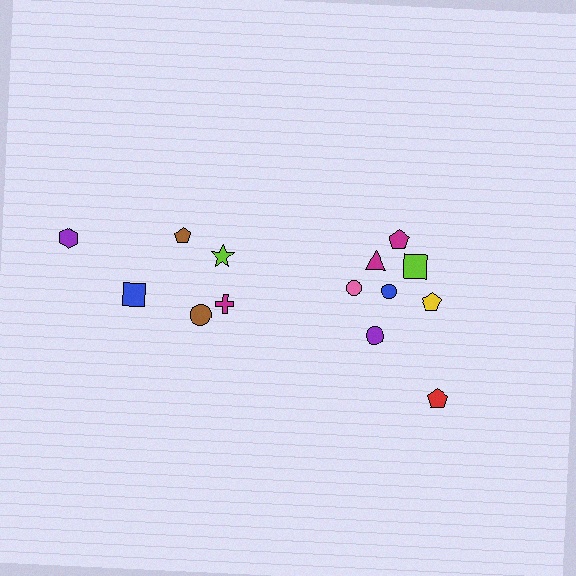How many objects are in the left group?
There are 6 objects.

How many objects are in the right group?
There are 8 objects.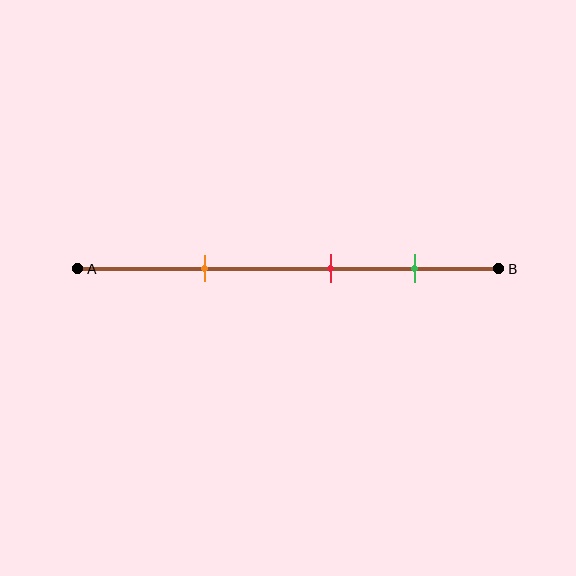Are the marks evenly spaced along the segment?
Yes, the marks are approximately evenly spaced.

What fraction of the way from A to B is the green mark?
The green mark is approximately 80% (0.8) of the way from A to B.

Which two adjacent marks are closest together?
The red and green marks are the closest adjacent pair.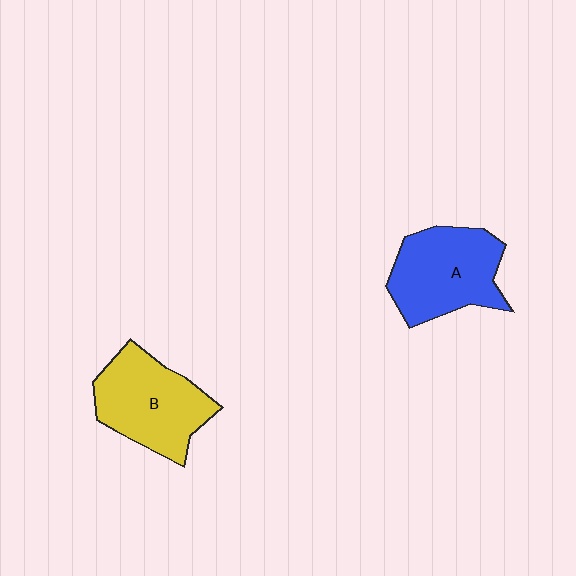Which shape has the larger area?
Shape A (blue).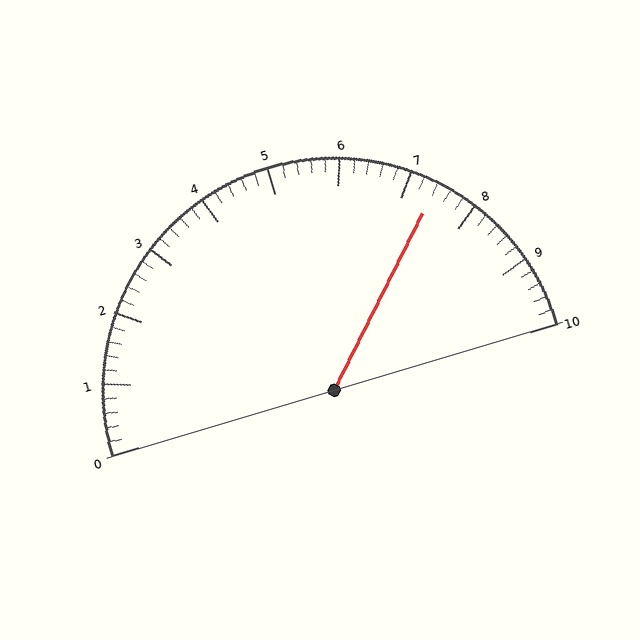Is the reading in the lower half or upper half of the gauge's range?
The reading is in the upper half of the range (0 to 10).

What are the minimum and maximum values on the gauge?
The gauge ranges from 0 to 10.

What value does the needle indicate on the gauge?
The needle indicates approximately 7.4.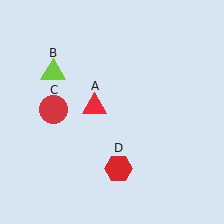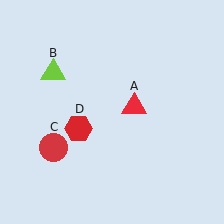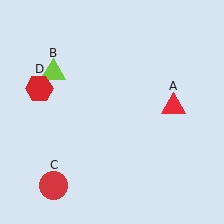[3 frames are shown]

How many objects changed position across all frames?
3 objects changed position: red triangle (object A), red circle (object C), red hexagon (object D).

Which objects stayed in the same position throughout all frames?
Lime triangle (object B) remained stationary.